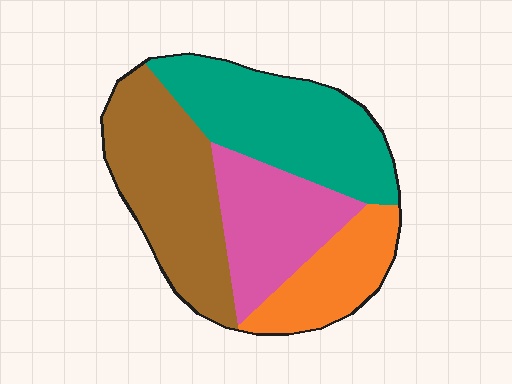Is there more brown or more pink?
Brown.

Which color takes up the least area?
Orange, at roughly 15%.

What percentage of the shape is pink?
Pink takes up about one fifth (1/5) of the shape.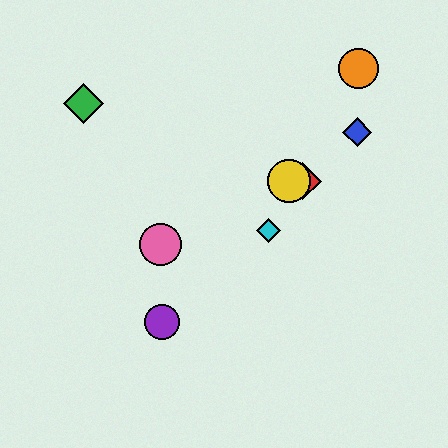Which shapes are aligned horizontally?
The red diamond, the yellow circle are aligned horizontally.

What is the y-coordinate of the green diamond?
The green diamond is at y≈104.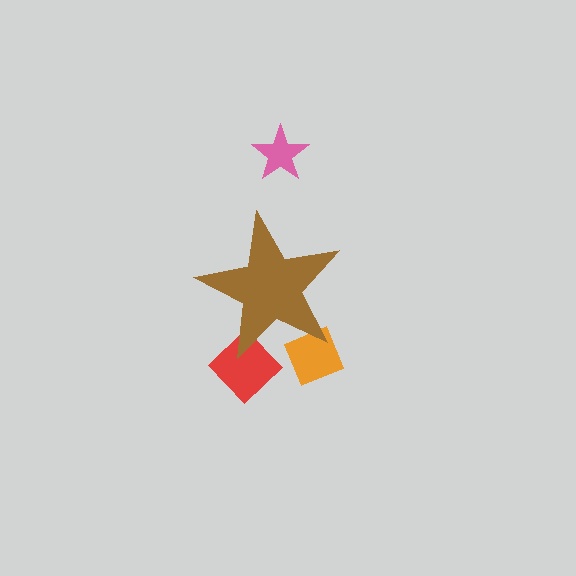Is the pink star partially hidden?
No, the pink star is fully visible.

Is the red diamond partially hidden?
Yes, the red diamond is partially hidden behind the brown star.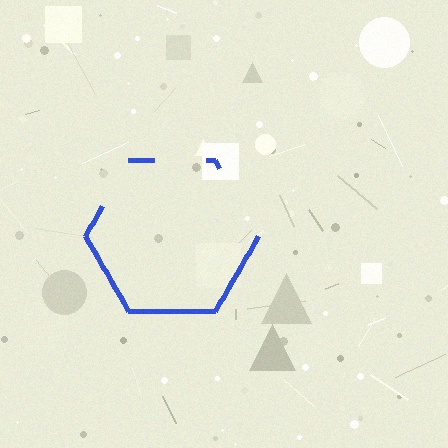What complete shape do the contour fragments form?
The contour fragments form a hexagon.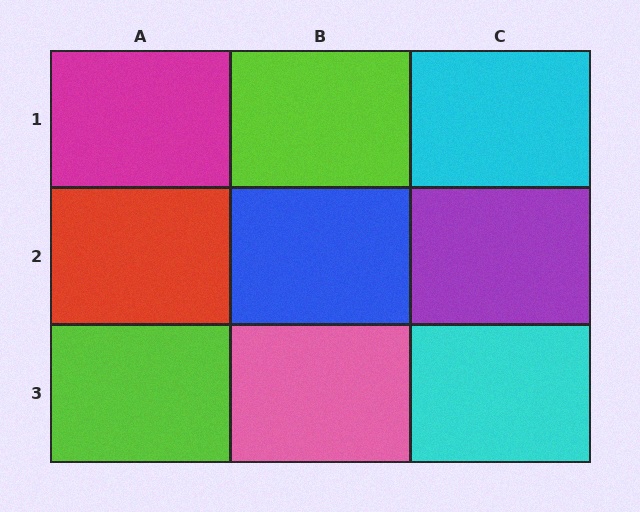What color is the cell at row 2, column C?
Purple.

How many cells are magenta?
1 cell is magenta.